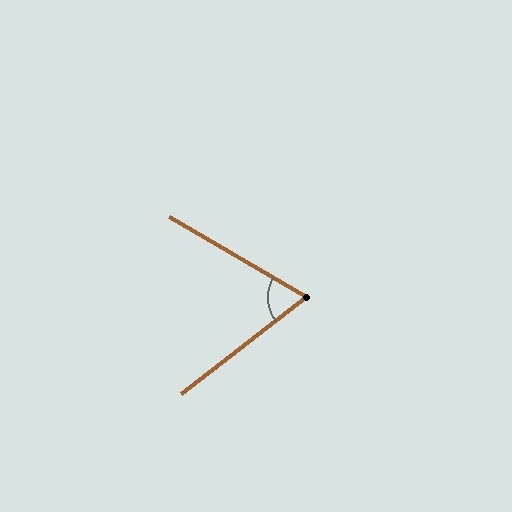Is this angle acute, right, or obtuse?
It is acute.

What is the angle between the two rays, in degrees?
Approximately 68 degrees.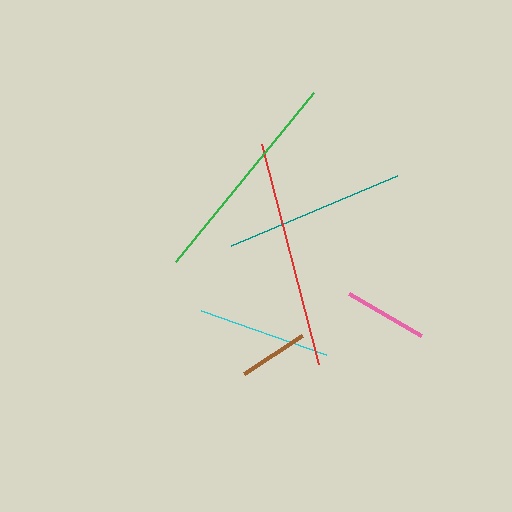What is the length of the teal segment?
The teal segment is approximately 180 pixels long.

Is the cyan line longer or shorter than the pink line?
The cyan line is longer than the pink line.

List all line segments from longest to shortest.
From longest to shortest: red, green, teal, cyan, pink, brown.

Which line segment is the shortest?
The brown line is the shortest at approximately 69 pixels.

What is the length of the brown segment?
The brown segment is approximately 69 pixels long.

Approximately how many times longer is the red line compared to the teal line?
The red line is approximately 1.3 times the length of the teal line.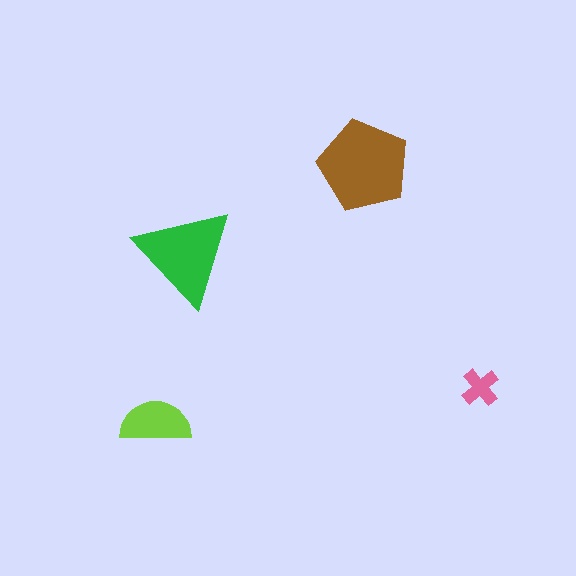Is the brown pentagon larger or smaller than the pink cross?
Larger.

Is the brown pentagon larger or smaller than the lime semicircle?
Larger.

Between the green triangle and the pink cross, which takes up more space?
The green triangle.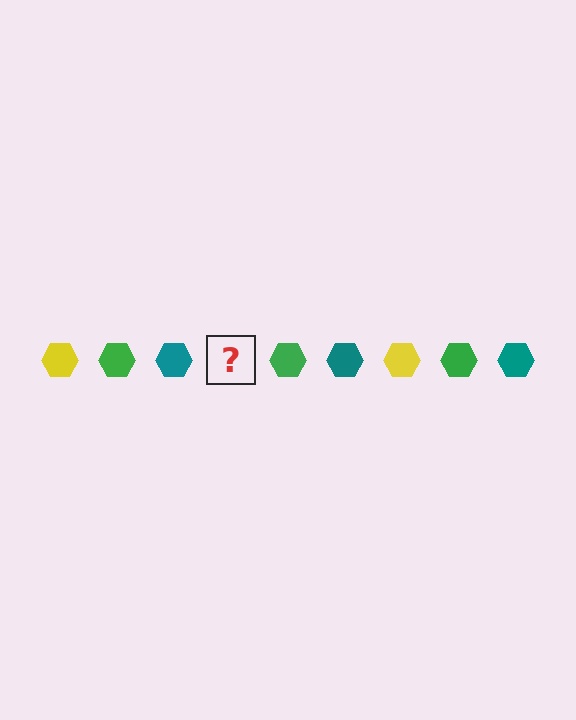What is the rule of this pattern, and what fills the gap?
The rule is that the pattern cycles through yellow, green, teal hexagons. The gap should be filled with a yellow hexagon.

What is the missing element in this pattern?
The missing element is a yellow hexagon.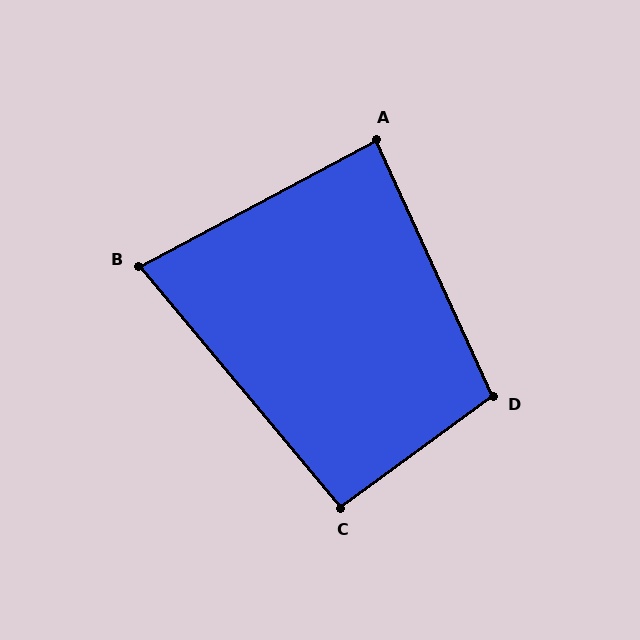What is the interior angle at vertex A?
Approximately 86 degrees (approximately right).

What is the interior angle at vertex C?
Approximately 94 degrees (approximately right).